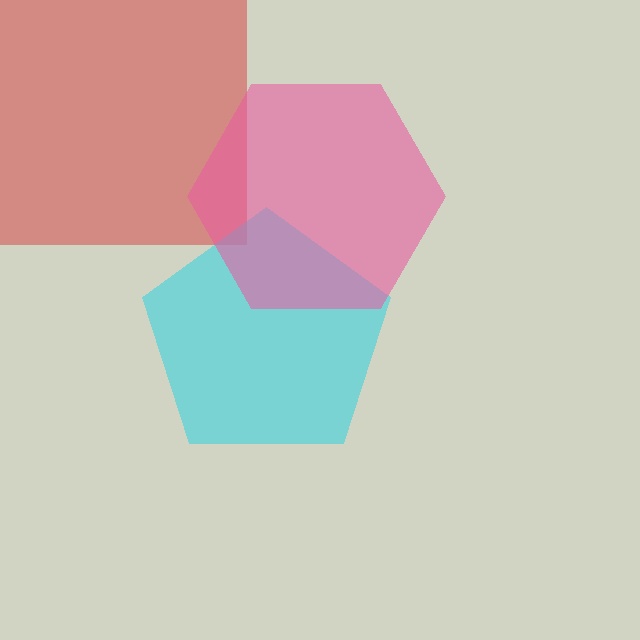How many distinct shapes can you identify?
There are 3 distinct shapes: a red square, a cyan pentagon, a pink hexagon.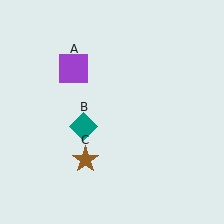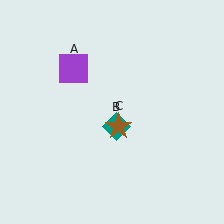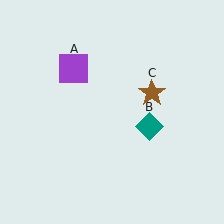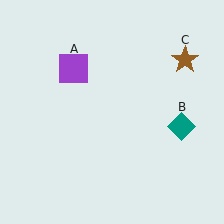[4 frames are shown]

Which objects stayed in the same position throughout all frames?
Purple square (object A) remained stationary.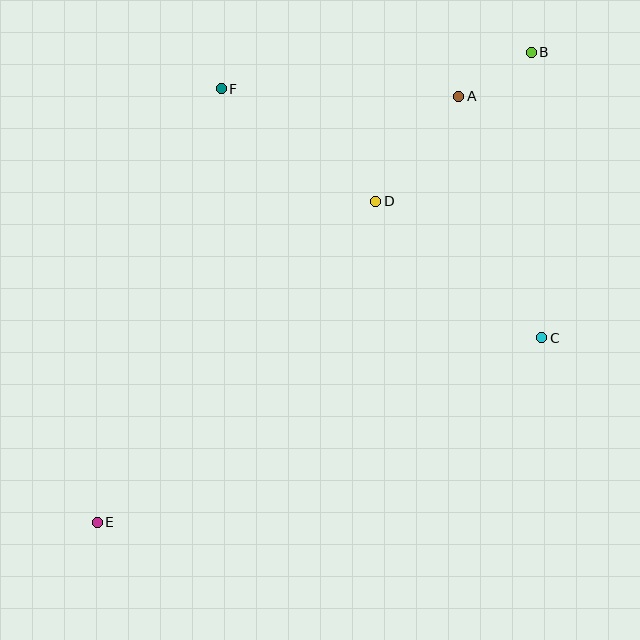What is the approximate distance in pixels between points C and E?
The distance between C and E is approximately 481 pixels.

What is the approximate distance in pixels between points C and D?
The distance between C and D is approximately 215 pixels.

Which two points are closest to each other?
Points A and B are closest to each other.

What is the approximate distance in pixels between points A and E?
The distance between A and E is approximately 559 pixels.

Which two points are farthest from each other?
Points B and E are farthest from each other.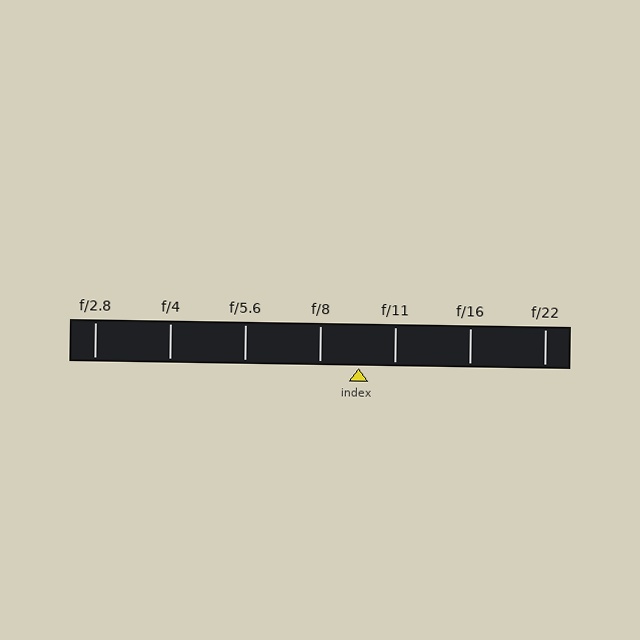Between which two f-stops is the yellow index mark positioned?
The index mark is between f/8 and f/11.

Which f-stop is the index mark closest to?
The index mark is closest to f/11.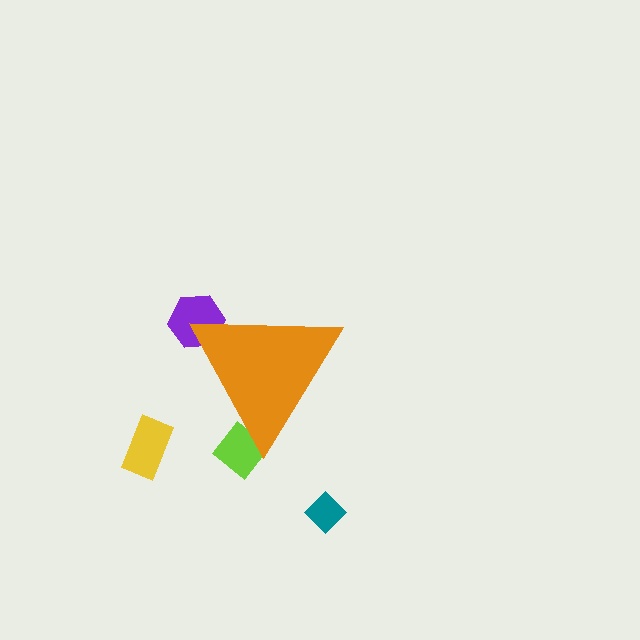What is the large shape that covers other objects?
An orange triangle.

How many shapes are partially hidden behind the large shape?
2 shapes are partially hidden.